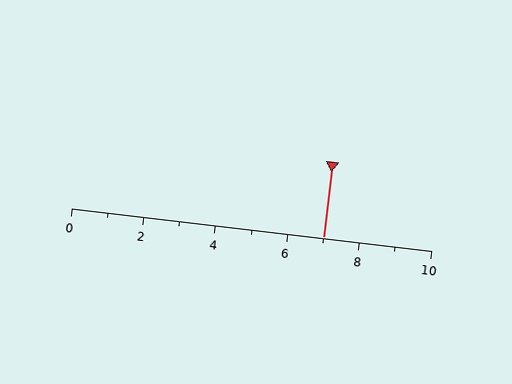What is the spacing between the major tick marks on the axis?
The major ticks are spaced 2 apart.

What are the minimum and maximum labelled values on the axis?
The axis runs from 0 to 10.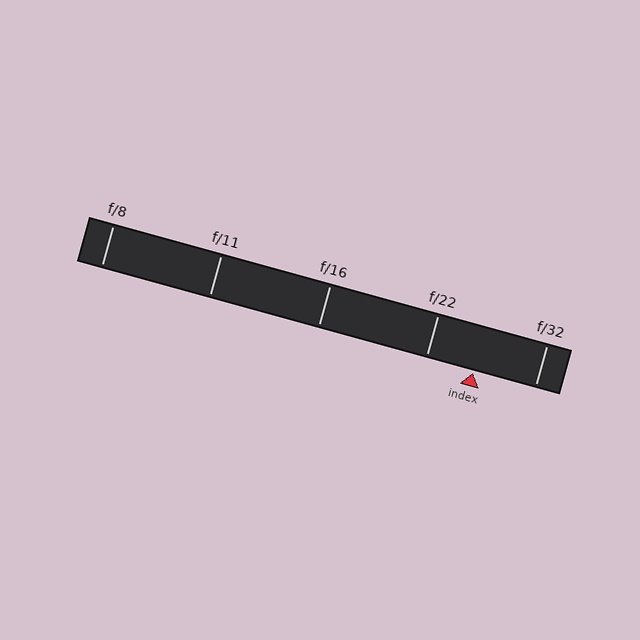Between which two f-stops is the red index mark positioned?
The index mark is between f/22 and f/32.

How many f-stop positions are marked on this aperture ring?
There are 5 f-stop positions marked.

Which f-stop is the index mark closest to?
The index mark is closest to f/22.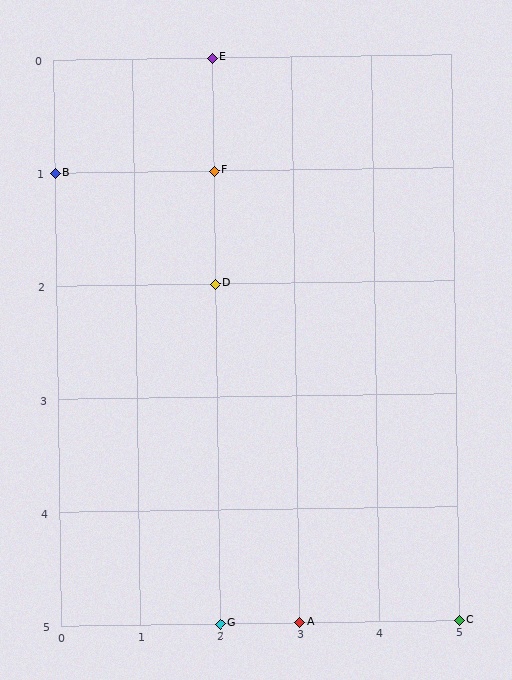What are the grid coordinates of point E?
Point E is at grid coordinates (2, 0).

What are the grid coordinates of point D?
Point D is at grid coordinates (2, 2).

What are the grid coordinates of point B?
Point B is at grid coordinates (0, 1).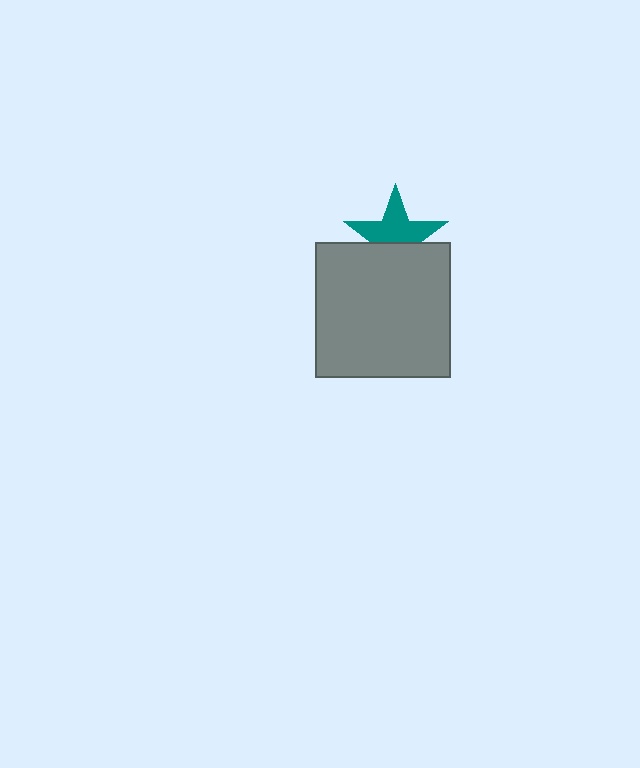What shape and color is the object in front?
The object in front is a gray square.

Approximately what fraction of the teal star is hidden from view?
Roughly 42% of the teal star is hidden behind the gray square.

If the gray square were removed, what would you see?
You would see the complete teal star.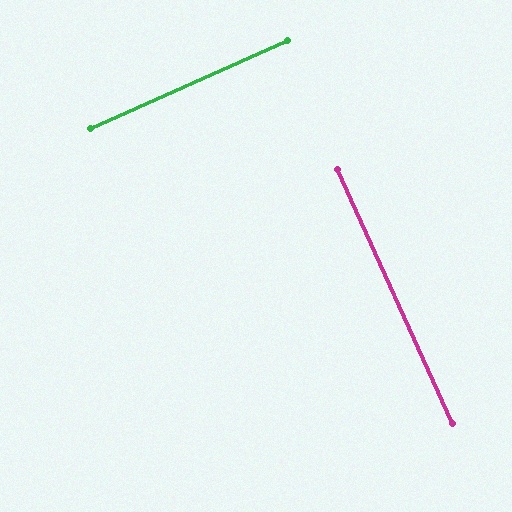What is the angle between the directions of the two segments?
Approximately 90 degrees.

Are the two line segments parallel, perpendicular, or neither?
Perpendicular — they meet at approximately 90°.